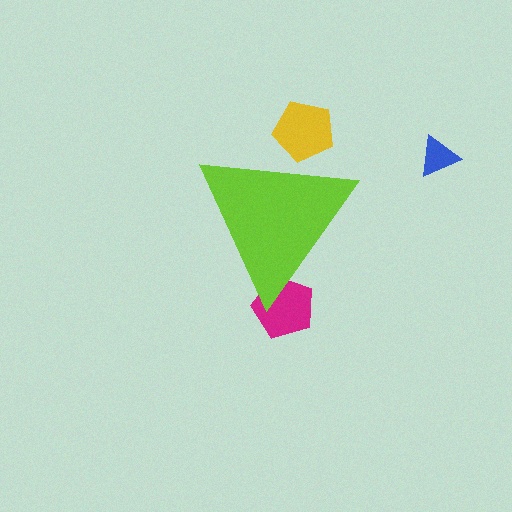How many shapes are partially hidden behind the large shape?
2 shapes are partially hidden.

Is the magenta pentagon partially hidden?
Yes, the magenta pentagon is partially hidden behind the lime triangle.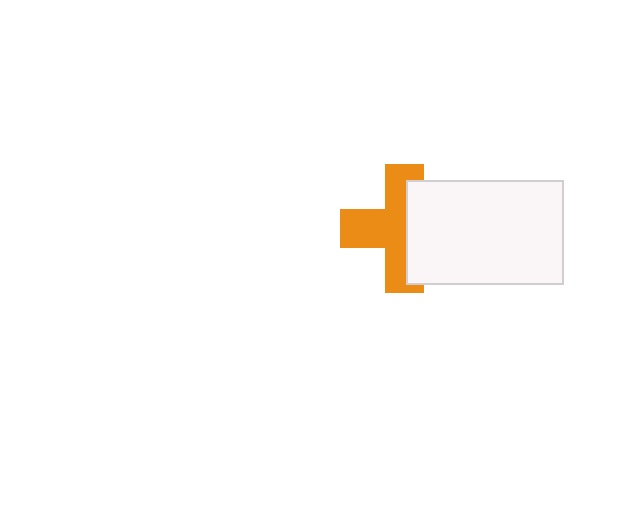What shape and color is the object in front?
The object in front is a white rectangle.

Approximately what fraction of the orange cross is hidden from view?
Roughly 43% of the orange cross is hidden behind the white rectangle.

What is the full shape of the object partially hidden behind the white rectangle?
The partially hidden object is an orange cross.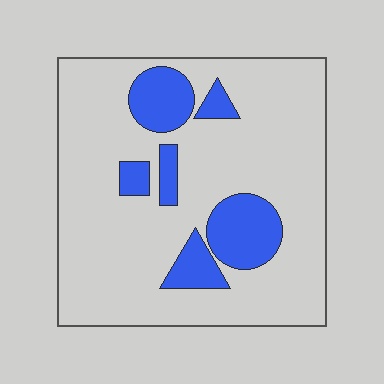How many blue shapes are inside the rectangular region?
6.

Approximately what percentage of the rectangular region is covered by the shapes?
Approximately 20%.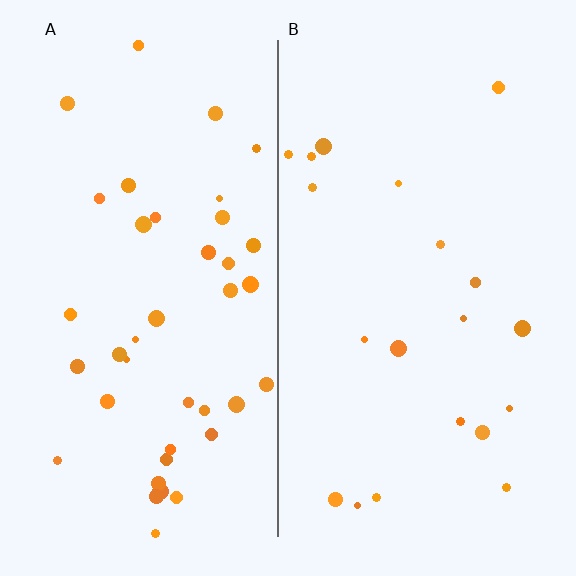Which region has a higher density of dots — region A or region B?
A (the left).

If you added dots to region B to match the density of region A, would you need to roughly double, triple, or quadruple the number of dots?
Approximately double.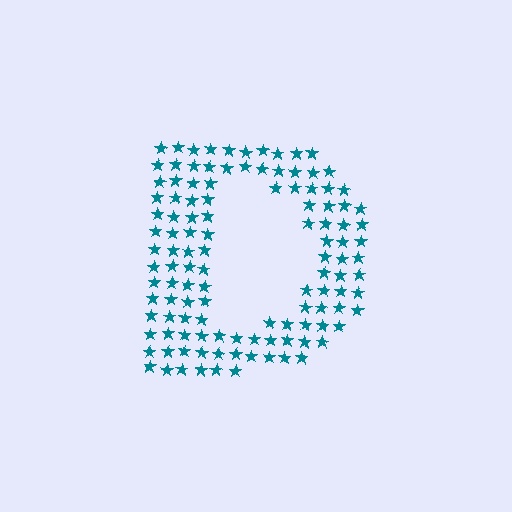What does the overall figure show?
The overall figure shows the letter D.